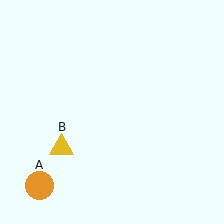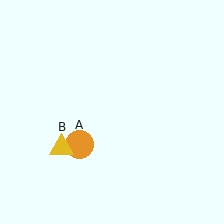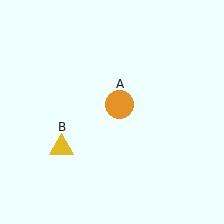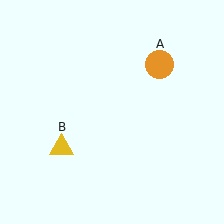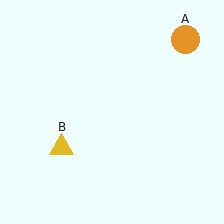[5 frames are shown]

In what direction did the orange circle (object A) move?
The orange circle (object A) moved up and to the right.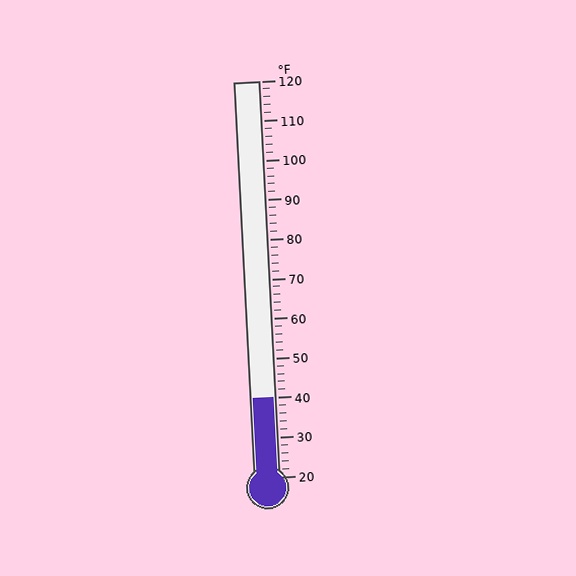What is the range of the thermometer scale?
The thermometer scale ranges from 20°F to 120°F.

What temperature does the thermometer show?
The thermometer shows approximately 40°F.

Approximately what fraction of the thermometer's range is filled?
The thermometer is filled to approximately 20% of its range.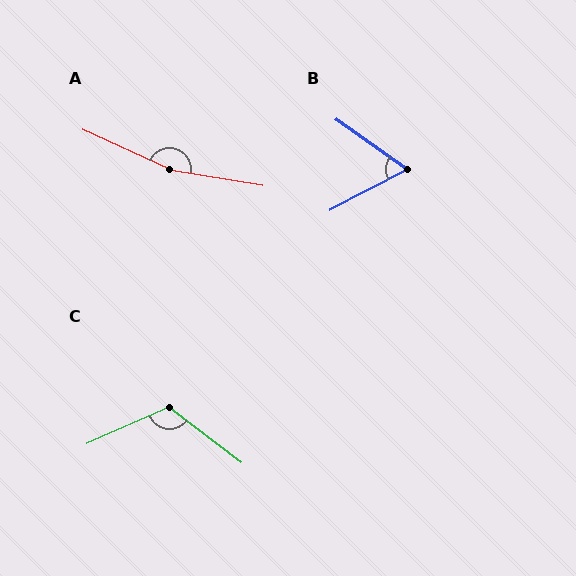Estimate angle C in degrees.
Approximately 119 degrees.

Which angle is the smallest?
B, at approximately 63 degrees.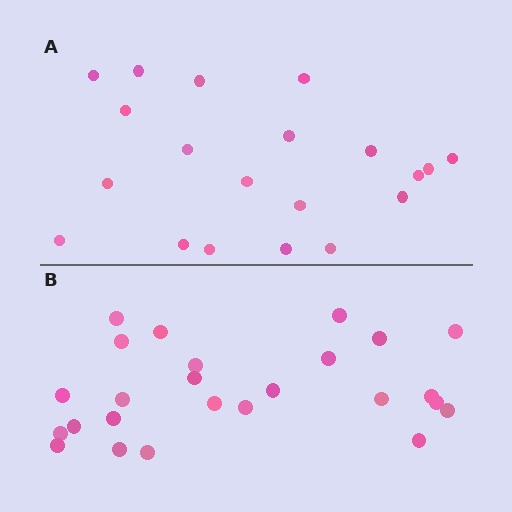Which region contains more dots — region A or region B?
Region B (the bottom region) has more dots.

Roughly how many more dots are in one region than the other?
Region B has about 5 more dots than region A.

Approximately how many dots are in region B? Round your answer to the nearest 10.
About 20 dots. (The exact count is 25, which rounds to 20.)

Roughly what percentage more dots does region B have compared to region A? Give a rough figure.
About 25% more.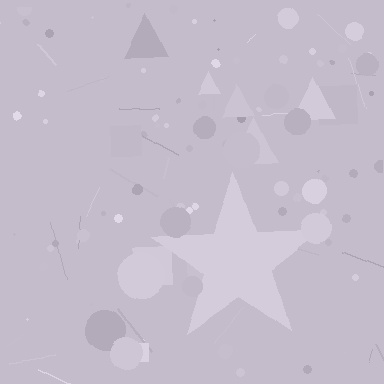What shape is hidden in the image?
A star is hidden in the image.